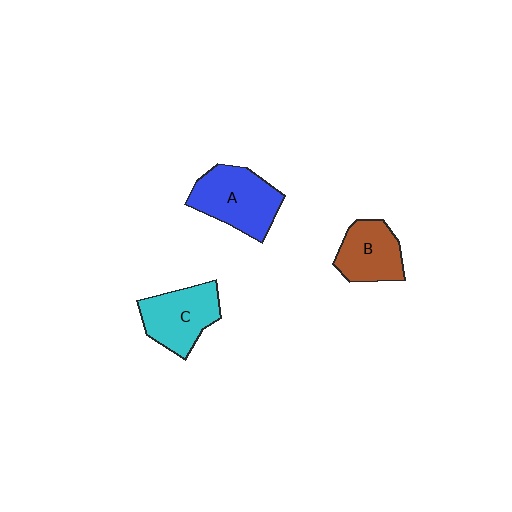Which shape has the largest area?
Shape A (blue).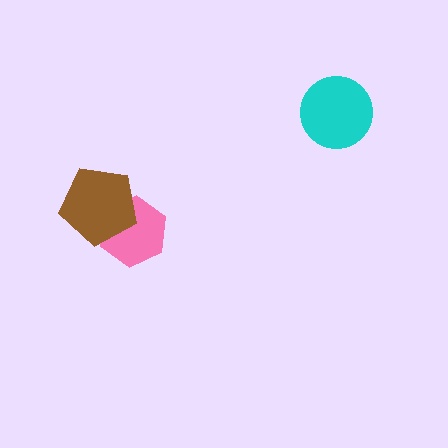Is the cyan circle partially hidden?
No, no other shape covers it.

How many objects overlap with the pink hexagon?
1 object overlaps with the pink hexagon.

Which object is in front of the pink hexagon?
The brown pentagon is in front of the pink hexagon.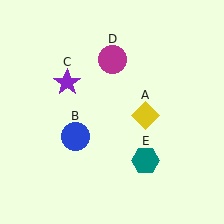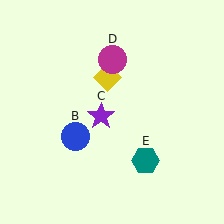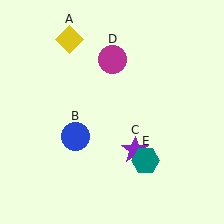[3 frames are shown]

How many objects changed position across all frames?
2 objects changed position: yellow diamond (object A), purple star (object C).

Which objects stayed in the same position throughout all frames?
Blue circle (object B) and magenta circle (object D) and teal hexagon (object E) remained stationary.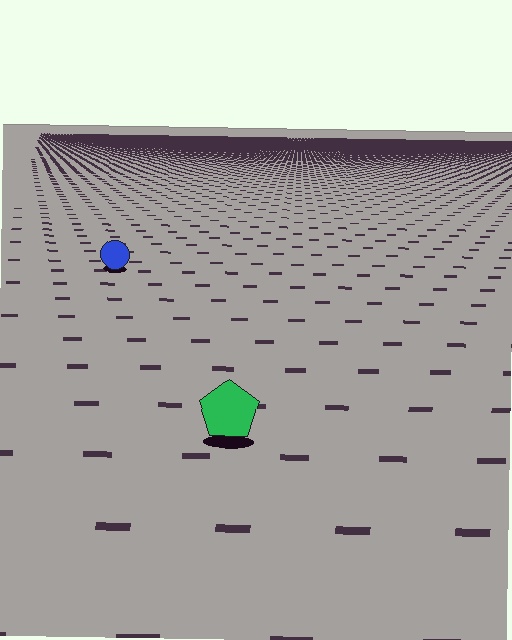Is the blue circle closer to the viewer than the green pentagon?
No. The green pentagon is closer — you can tell from the texture gradient: the ground texture is coarser near it.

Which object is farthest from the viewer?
The blue circle is farthest from the viewer. It appears smaller and the ground texture around it is denser.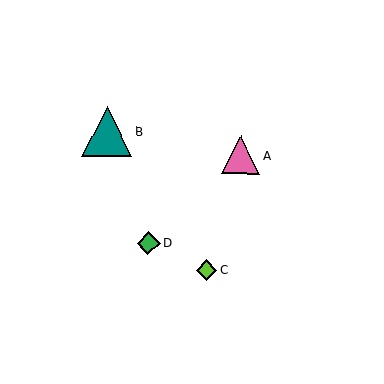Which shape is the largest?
The teal triangle (labeled B) is the largest.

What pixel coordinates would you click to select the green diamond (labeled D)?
Click at (149, 243) to select the green diamond D.